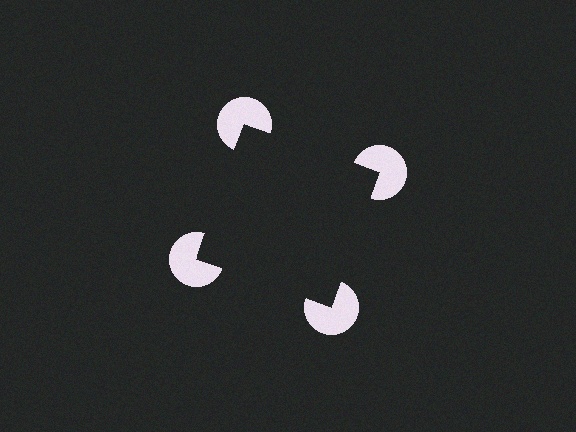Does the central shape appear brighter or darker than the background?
It typically appears slightly darker than the background, even though no actual brightness change is drawn.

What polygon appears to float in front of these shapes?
An illusory square — its edges are inferred from the aligned wedge cuts in the pac-man discs, not physically drawn.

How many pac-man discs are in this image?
There are 4 — one at each vertex of the illusory square.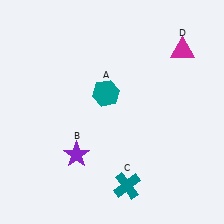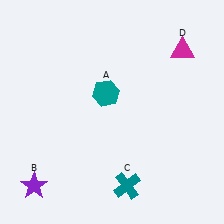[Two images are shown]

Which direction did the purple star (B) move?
The purple star (B) moved left.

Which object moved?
The purple star (B) moved left.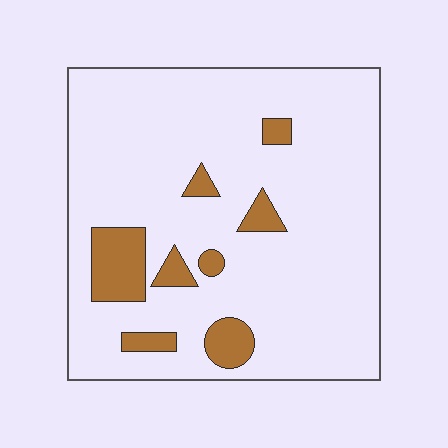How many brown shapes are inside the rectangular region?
8.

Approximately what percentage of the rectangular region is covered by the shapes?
Approximately 10%.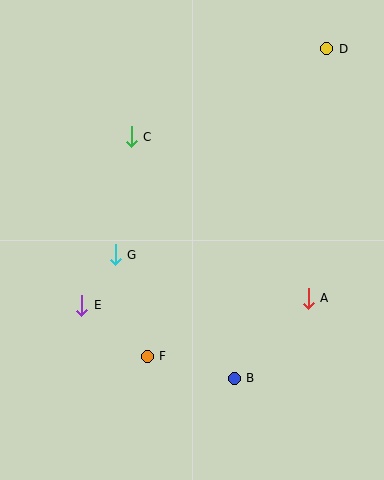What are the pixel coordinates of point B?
Point B is at (234, 378).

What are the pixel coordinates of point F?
Point F is at (147, 356).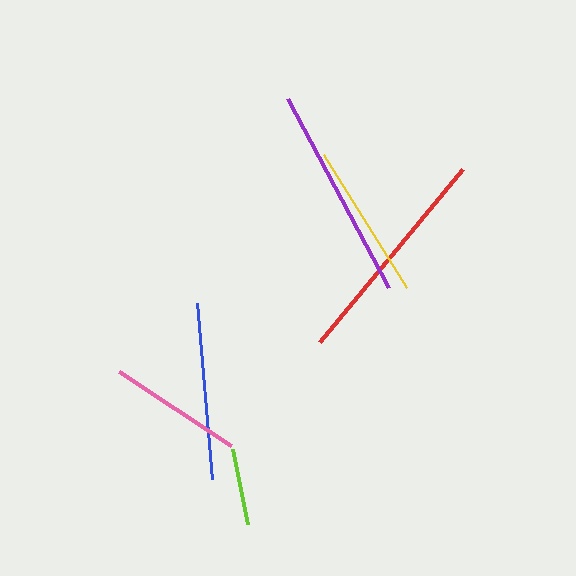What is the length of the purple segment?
The purple segment is approximately 214 pixels long.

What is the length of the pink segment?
The pink segment is approximately 134 pixels long.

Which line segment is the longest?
The red line is the longest at approximately 224 pixels.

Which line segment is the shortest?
The lime line is the shortest at approximately 77 pixels.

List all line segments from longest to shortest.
From longest to shortest: red, purple, blue, yellow, pink, lime.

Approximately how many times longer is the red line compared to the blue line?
The red line is approximately 1.3 times the length of the blue line.